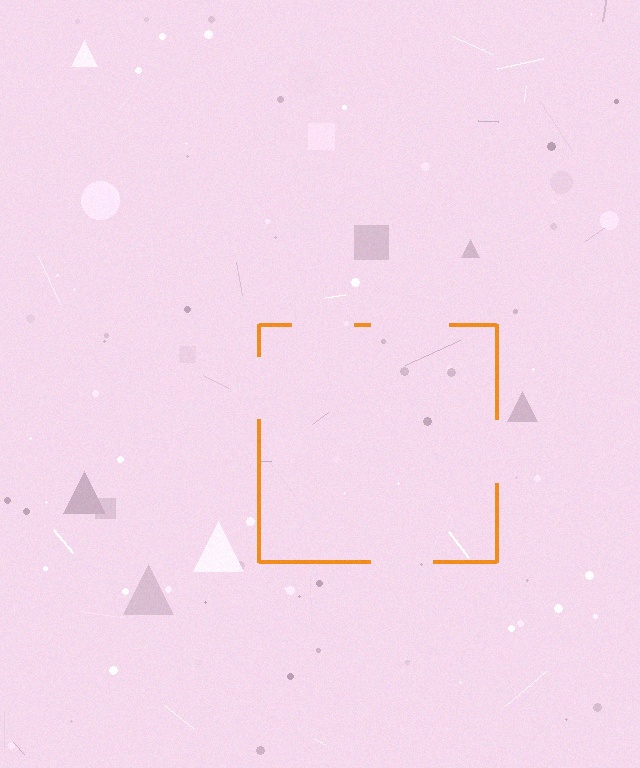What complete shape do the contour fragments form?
The contour fragments form a square.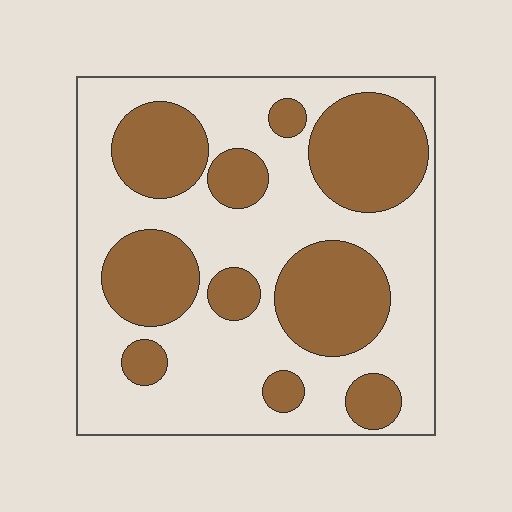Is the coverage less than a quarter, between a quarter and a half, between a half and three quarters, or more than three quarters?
Between a quarter and a half.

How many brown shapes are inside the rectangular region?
10.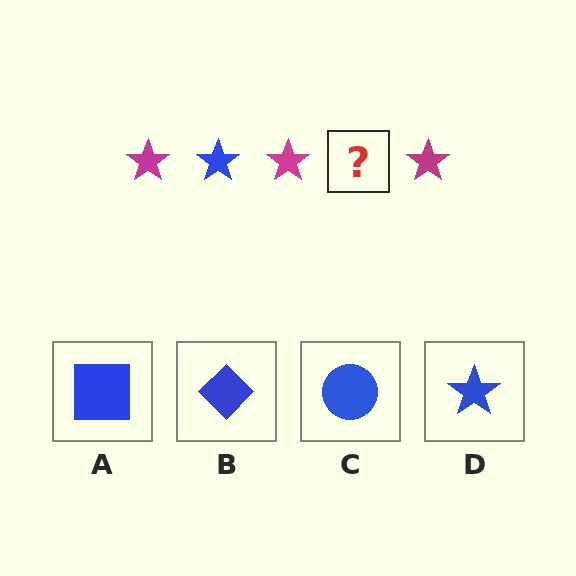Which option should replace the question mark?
Option D.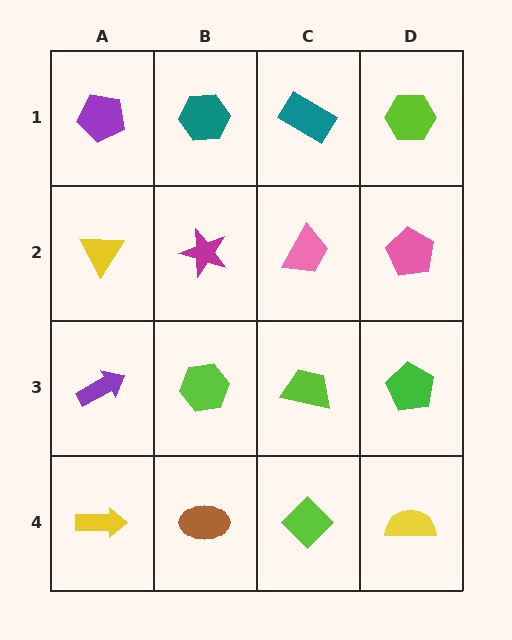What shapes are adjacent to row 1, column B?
A magenta star (row 2, column B), a purple pentagon (row 1, column A), a teal rectangle (row 1, column C).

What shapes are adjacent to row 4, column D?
A green pentagon (row 3, column D), a lime diamond (row 4, column C).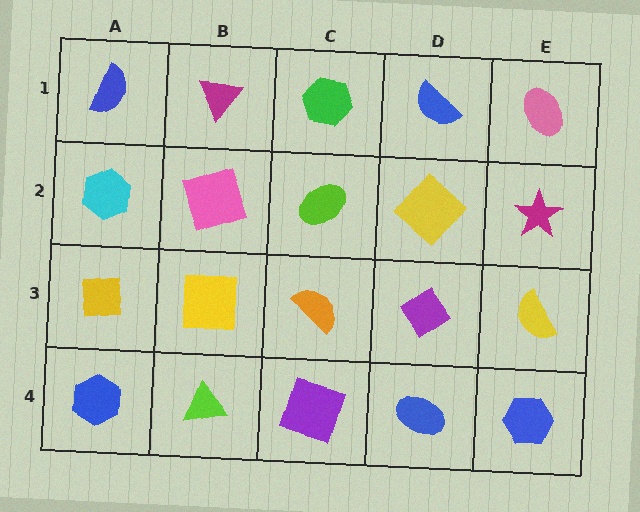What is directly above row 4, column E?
A yellow semicircle.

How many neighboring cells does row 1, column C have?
3.